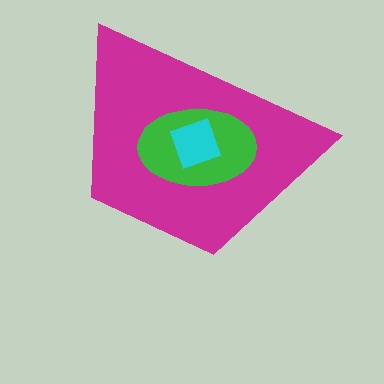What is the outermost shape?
The magenta trapezoid.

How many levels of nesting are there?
3.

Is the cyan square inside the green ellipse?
Yes.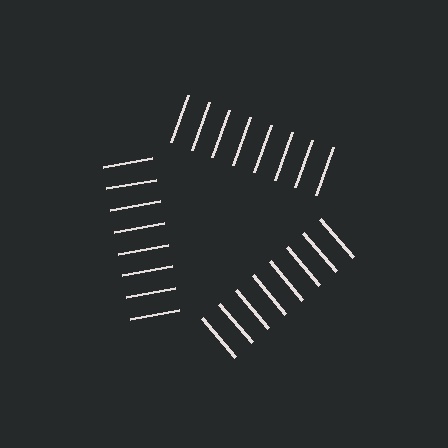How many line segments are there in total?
24 — 8 along each of the 3 edges.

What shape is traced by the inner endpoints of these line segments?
An illusory triangle — the line segments terminate on its edges but no continuous stroke is drawn.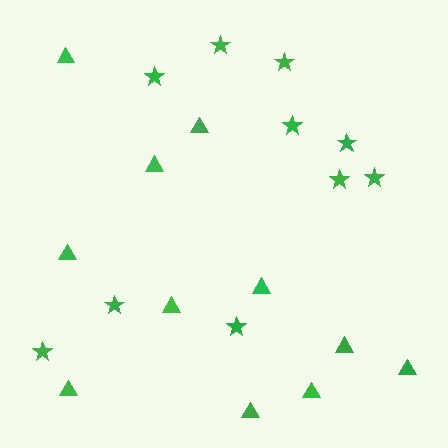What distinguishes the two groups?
There are 2 groups: one group of triangles (11) and one group of stars (10).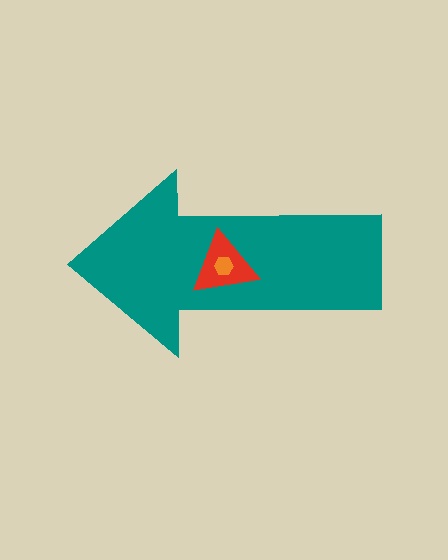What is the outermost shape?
The teal arrow.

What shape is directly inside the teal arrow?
The red triangle.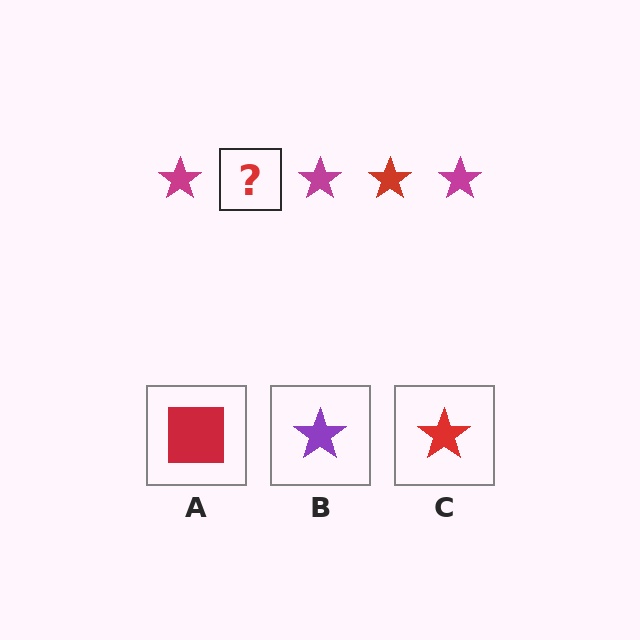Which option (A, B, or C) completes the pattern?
C.